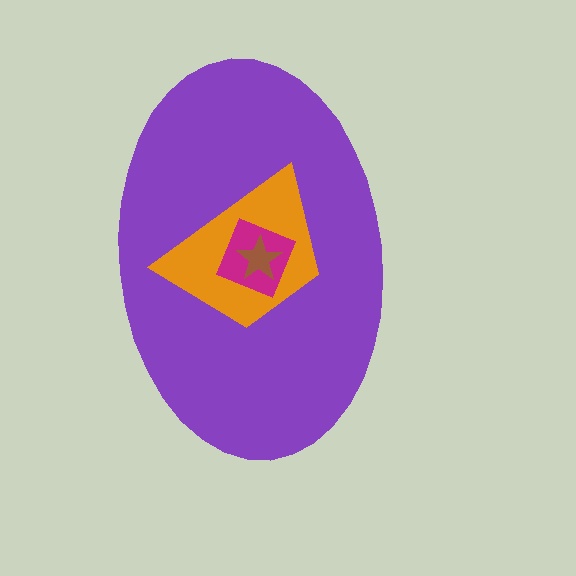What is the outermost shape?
The purple ellipse.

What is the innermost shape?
The brown star.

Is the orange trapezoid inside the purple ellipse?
Yes.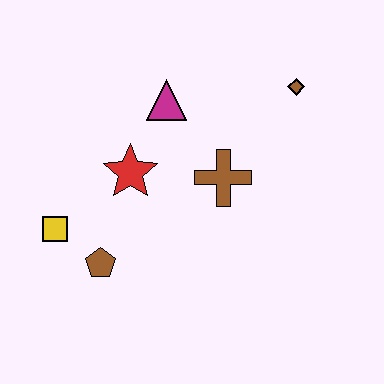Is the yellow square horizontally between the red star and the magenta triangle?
No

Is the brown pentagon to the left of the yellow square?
No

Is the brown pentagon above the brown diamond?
No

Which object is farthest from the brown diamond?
The yellow square is farthest from the brown diamond.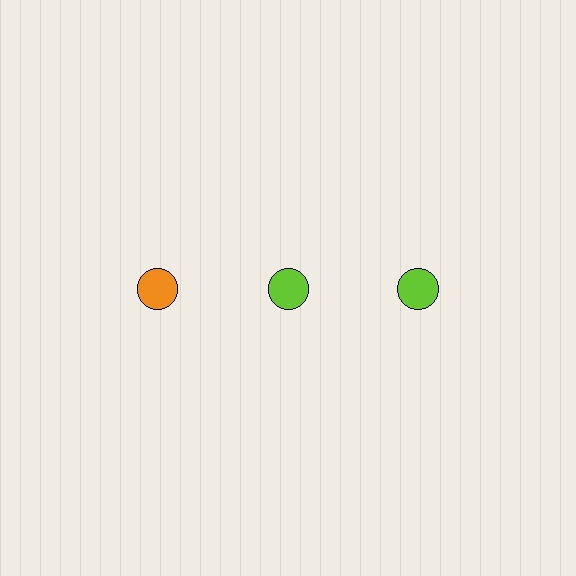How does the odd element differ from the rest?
It has a different color: orange instead of lime.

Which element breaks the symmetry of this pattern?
The orange circle in the top row, leftmost column breaks the symmetry. All other shapes are lime circles.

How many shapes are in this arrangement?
There are 3 shapes arranged in a grid pattern.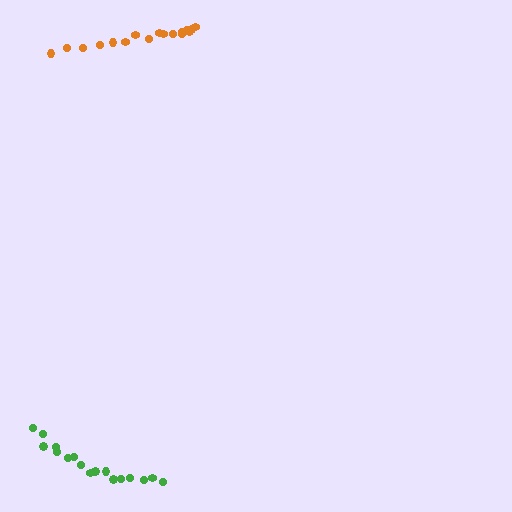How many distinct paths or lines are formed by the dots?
There are 2 distinct paths.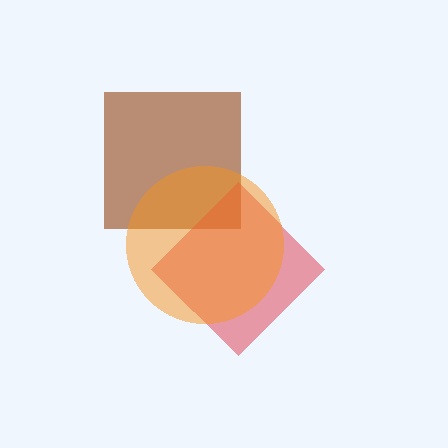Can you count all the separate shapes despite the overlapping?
Yes, there are 3 separate shapes.